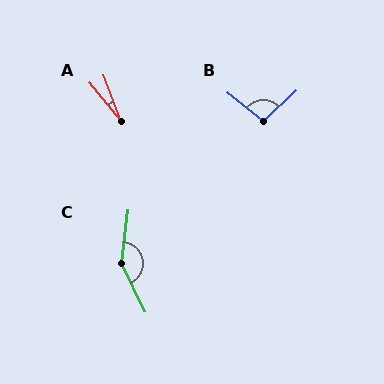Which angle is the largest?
C, at approximately 147 degrees.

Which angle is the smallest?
A, at approximately 19 degrees.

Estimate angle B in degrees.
Approximately 98 degrees.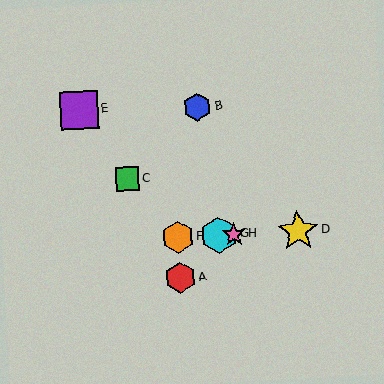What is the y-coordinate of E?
Object E is at y≈110.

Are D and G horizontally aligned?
Yes, both are at y≈231.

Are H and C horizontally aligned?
No, H is at y≈234 and C is at y≈179.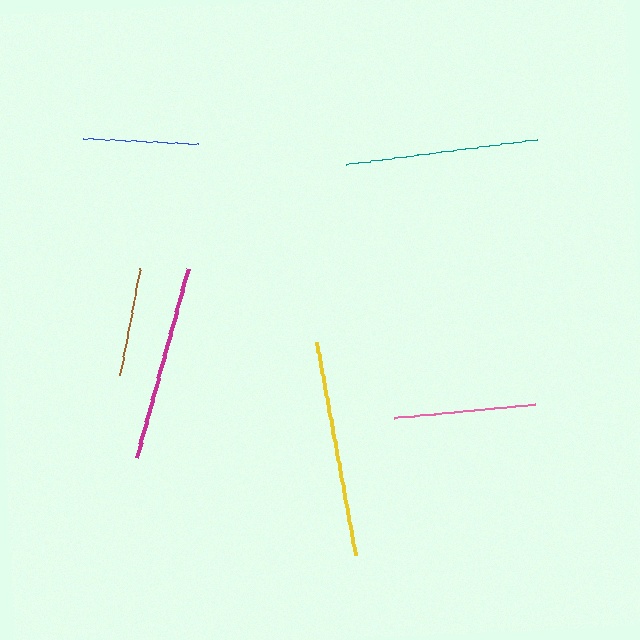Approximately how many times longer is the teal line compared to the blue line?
The teal line is approximately 1.7 times the length of the blue line.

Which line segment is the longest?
The yellow line is the longest at approximately 215 pixels.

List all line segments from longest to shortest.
From longest to shortest: yellow, magenta, teal, pink, blue, brown.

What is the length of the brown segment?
The brown segment is approximately 108 pixels long.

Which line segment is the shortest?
The brown line is the shortest at approximately 108 pixels.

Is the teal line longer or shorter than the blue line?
The teal line is longer than the blue line.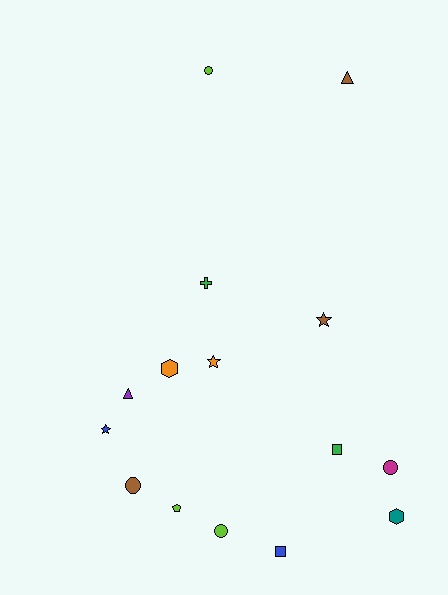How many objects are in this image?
There are 15 objects.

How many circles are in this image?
There are 4 circles.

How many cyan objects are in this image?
There are no cyan objects.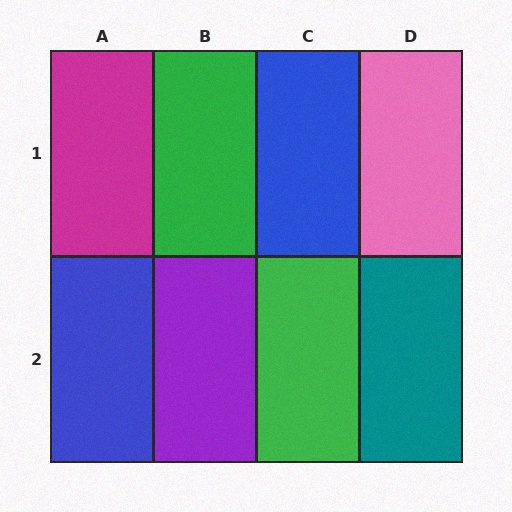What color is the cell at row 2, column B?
Purple.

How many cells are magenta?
1 cell is magenta.